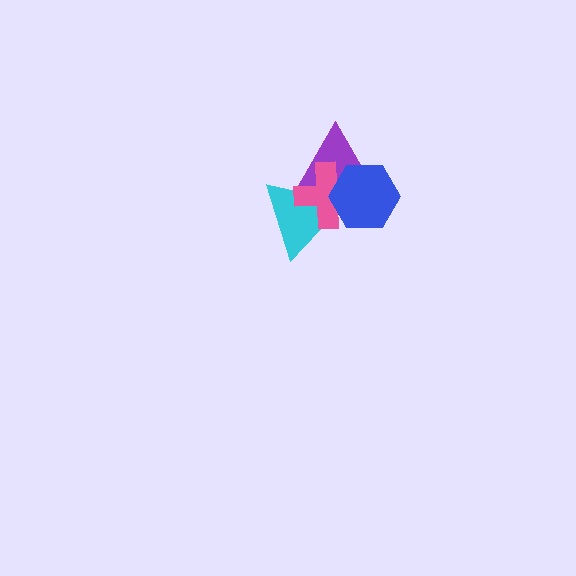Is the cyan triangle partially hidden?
Yes, it is partially covered by another shape.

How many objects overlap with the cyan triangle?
3 objects overlap with the cyan triangle.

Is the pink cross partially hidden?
Yes, it is partially covered by another shape.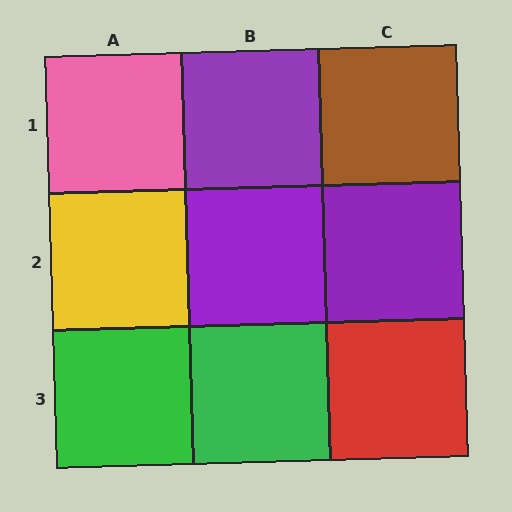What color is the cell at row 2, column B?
Purple.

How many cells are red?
1 cell is red.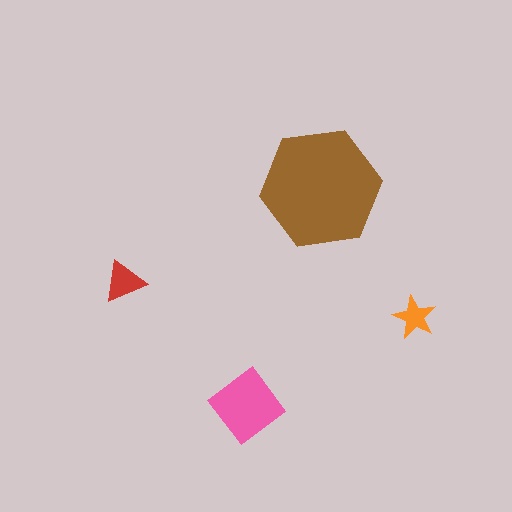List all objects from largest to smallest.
The brown hexagon, the pink diamond, the red triangle, the orange star.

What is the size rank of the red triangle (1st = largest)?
3rd.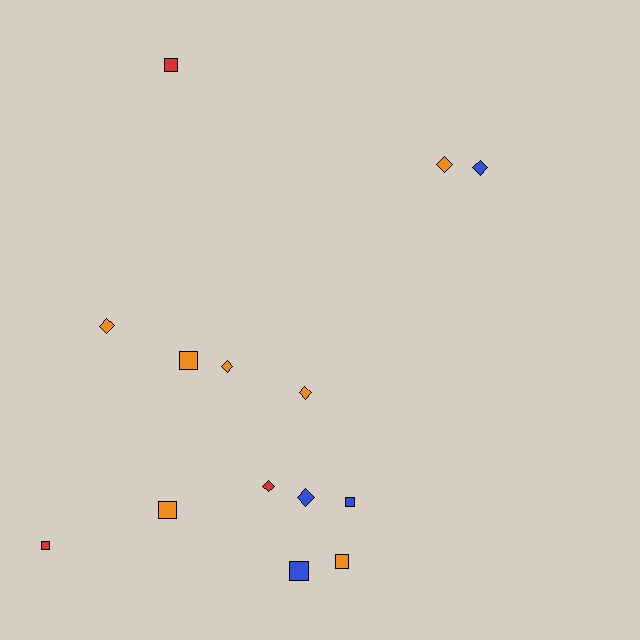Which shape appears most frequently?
Square, with 7 objects.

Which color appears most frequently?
Orange, with 7 objects.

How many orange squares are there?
There are 3 orange squares.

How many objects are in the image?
There are 14 objects.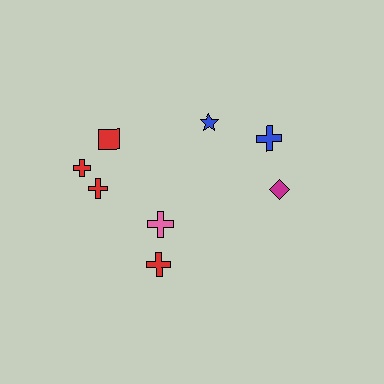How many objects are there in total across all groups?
There are 8 objects.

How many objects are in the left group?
There are 5 objects.